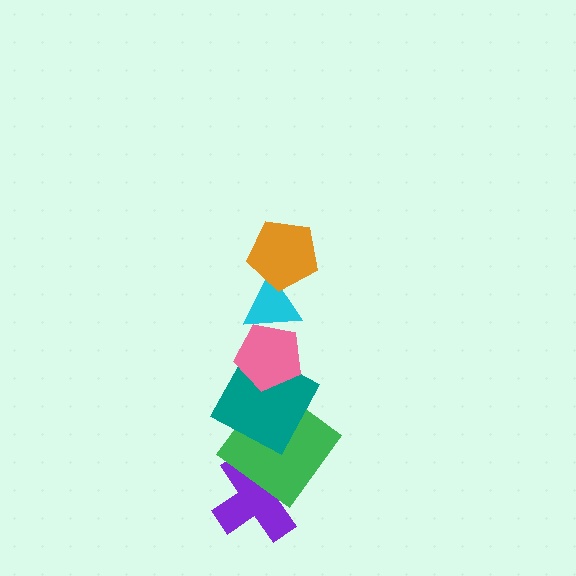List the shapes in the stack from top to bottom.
From top to bottom: the orange pentagon, the cyan triangle, the pink pentagon, the teal square, the green diamond, the purple cross.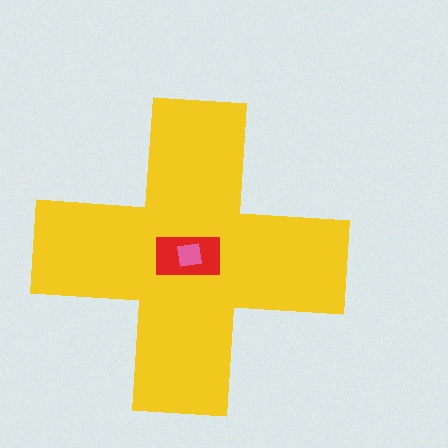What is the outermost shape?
The yellow cross.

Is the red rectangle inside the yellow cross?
Yes.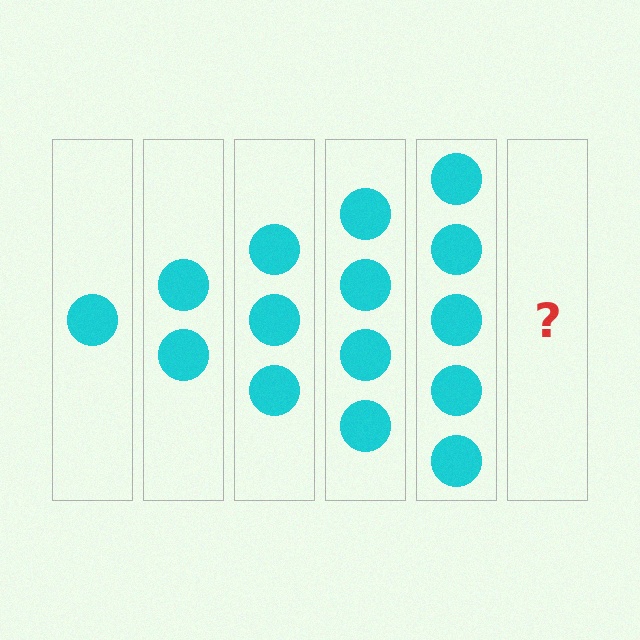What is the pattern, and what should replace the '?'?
The pattern is that each step adds one more circle. The '?' should be 6 circles.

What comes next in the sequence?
The next element should be 6 circles.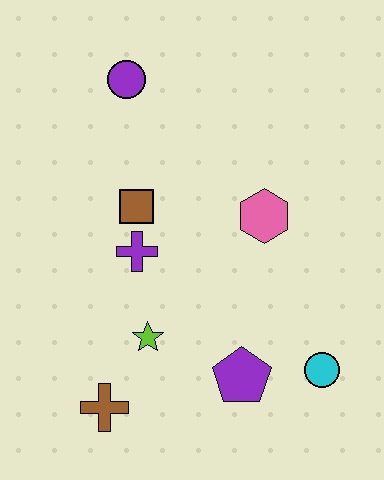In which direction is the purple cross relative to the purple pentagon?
The purple cross is above the purple pentagon.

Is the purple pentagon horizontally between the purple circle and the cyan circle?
Yes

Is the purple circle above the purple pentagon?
Yes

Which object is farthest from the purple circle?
The cyan circle is farthest from the purple circle.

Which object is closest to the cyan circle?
The purple pentagon is closest to the cyan circle.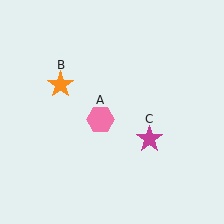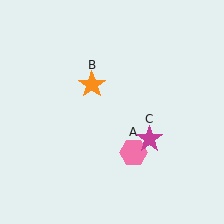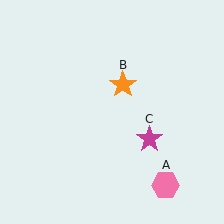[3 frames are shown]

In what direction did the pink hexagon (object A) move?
The pink hexagon (object A) moved down and to the right.